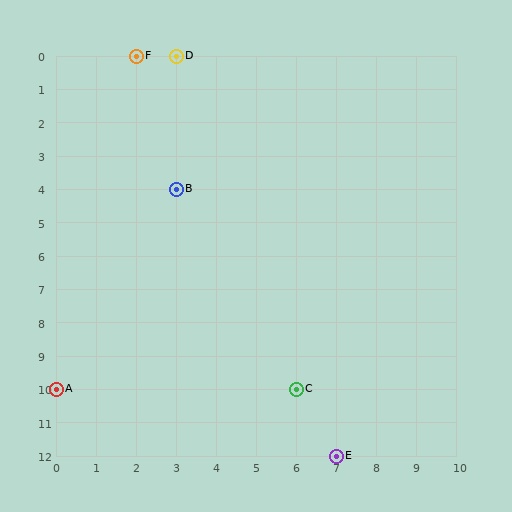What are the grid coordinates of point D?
Point D is at grid coordinates (3, 0).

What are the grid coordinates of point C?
Point C is at grid coordinates (6, 10).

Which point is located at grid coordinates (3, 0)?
Point D is at (3, 0).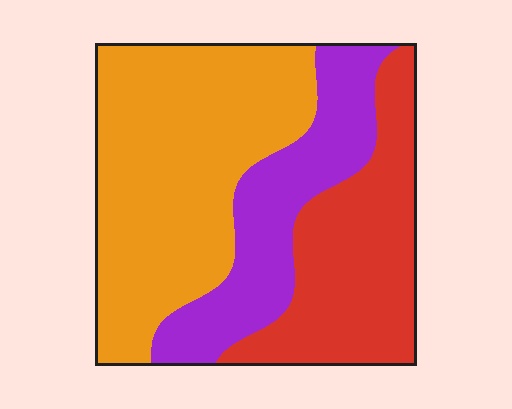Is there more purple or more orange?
Orange.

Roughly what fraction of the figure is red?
Red covers around 30% of the figure.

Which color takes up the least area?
Purple, at roughly 25%.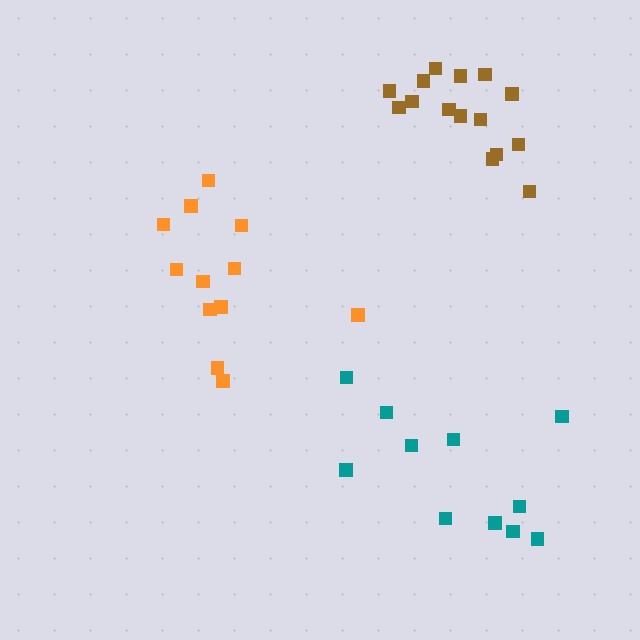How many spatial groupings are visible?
There are 3 spatial groupings.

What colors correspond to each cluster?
The clusters are colored: teal, orange, brown.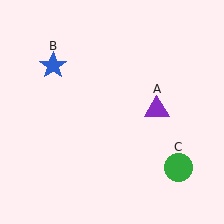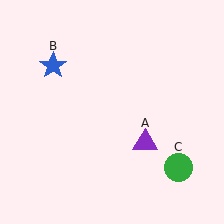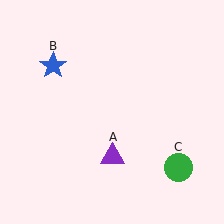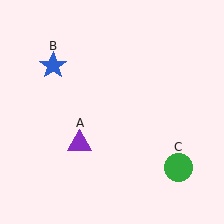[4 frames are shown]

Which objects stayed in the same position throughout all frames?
Blue star (object B) and green circle (object C) remained stationary.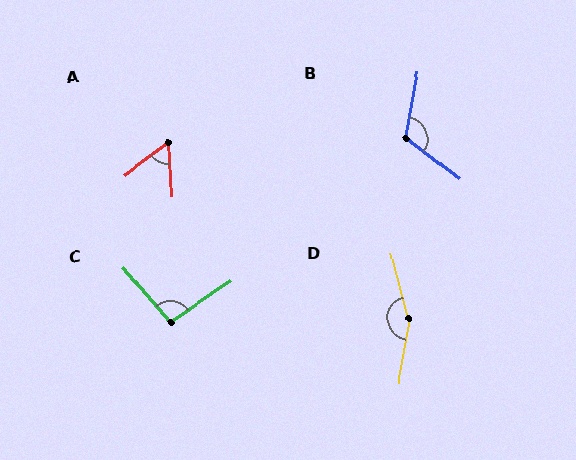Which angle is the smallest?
A, at approximately 57 degrees.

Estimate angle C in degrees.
Approximately 96 degrees.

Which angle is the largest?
D, at approximately 156 degrees.